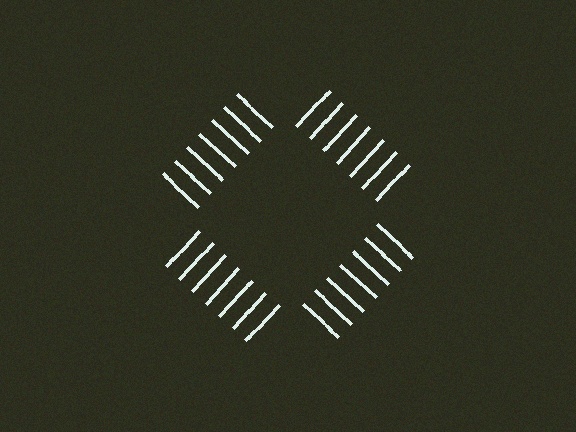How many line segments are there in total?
28 — 7 along each of the 4 edges.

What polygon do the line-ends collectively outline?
An illusory square — the line segments terminate on its edges but no continuous stroke is drawn.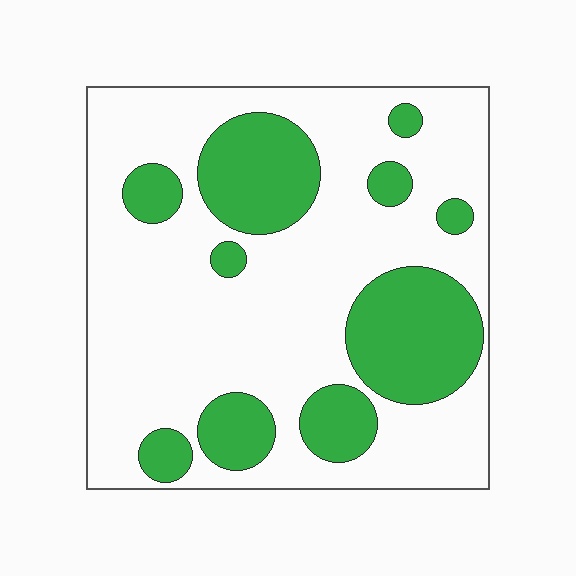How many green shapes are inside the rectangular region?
10.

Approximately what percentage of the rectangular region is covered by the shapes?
Approximately 30%.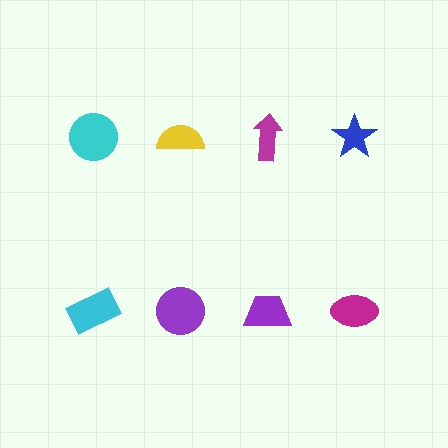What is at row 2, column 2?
A purple circle.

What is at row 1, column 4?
A blue star.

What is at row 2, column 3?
A purple trapezoid.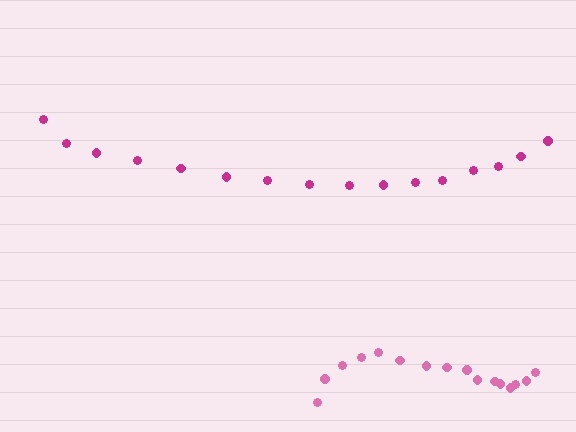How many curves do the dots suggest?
There are 2 distinct paths.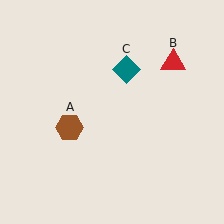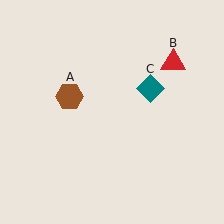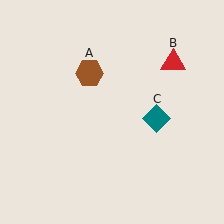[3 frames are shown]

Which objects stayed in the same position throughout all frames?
Red triangle (object B) remained stationary.